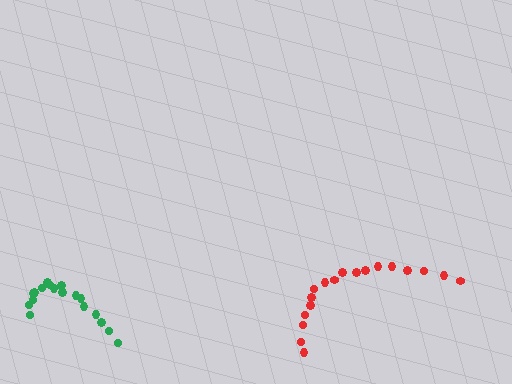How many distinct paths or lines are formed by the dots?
There are 2 distinct paths.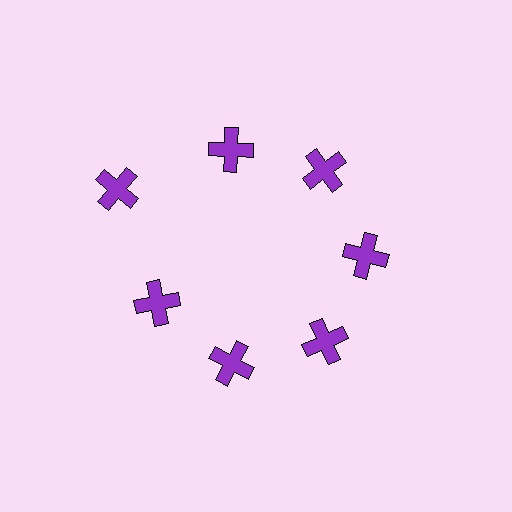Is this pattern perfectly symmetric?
No. The 7 purple crosses are arranged in a ring, but one element near the 10 o'clock position is pushed outward from the center, breaking the 7-fold rotational symmetry.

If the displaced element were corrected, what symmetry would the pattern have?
It would have 7-fold rotational symmetry — the pattern would map onto itself every 51 degrees.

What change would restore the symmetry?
The symmetry would be restored by moving it inward, back onto the ring so that all 7 crosses sit at equal angles and equal distance from the center.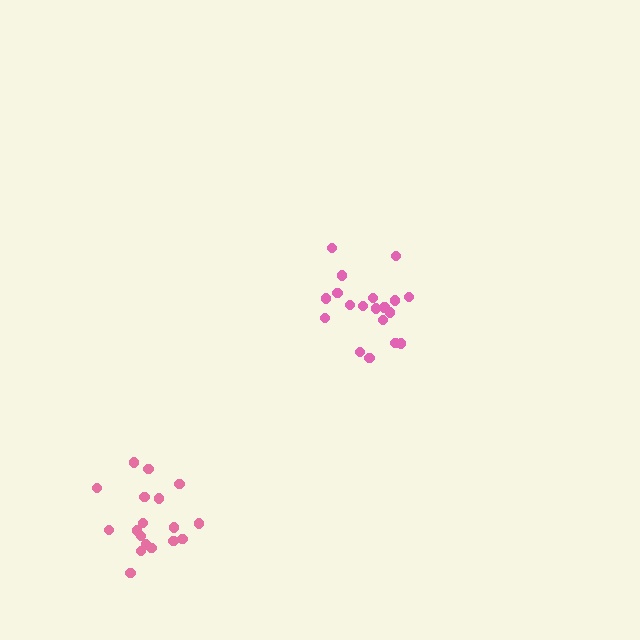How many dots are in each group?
Group 1: 19 dots, Group 2: 18 dots (37 total).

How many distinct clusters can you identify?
There are 2 distinct clusters.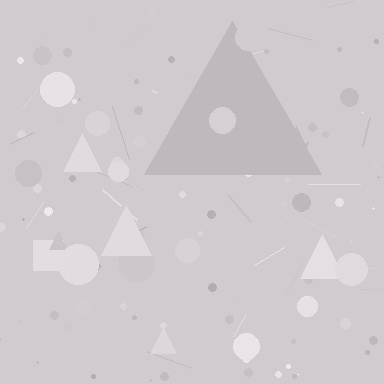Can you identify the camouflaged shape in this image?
The camouflaged shape is a triangle.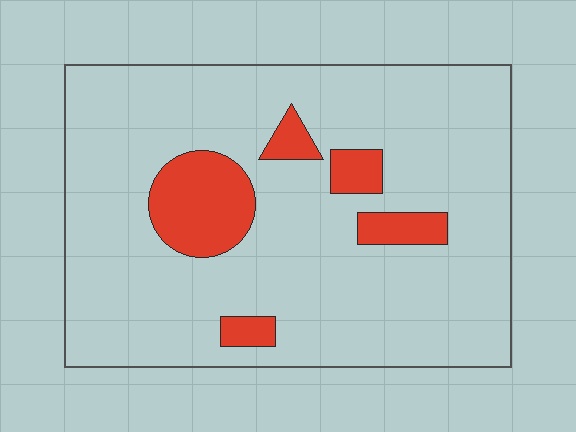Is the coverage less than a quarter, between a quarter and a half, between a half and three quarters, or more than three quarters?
Less than a quarter.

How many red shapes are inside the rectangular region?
5.